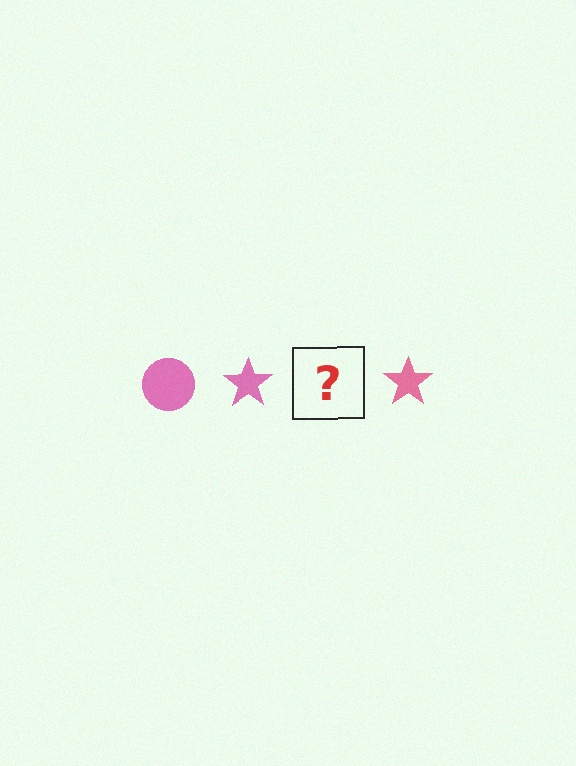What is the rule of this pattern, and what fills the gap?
The rule is that the pattern cycles through circle, star shapes in pink. The gap should be filled with a pink circle.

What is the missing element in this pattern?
The missing element is a pink circle.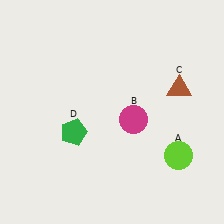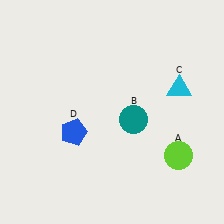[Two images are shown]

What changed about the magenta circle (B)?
In Image 1, B is magenta. In Image 2, it changed to teal.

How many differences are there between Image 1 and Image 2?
There are 3 differences between the two images.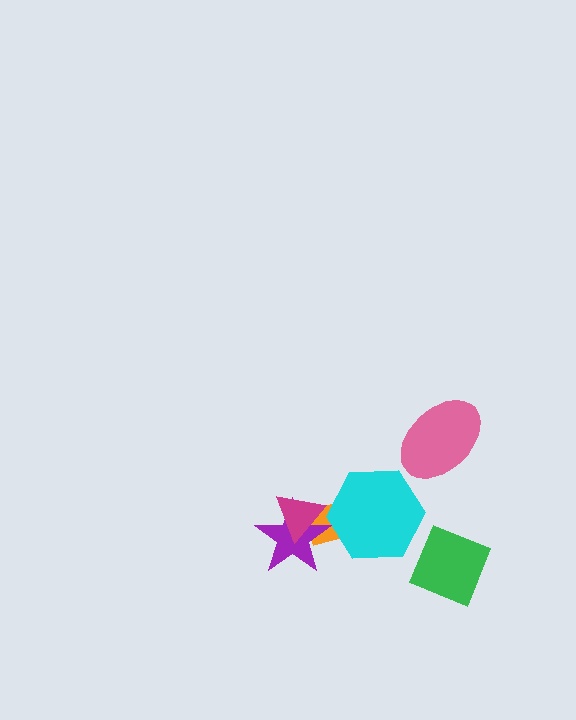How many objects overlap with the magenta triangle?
2 objects overlap with the magenta triangle.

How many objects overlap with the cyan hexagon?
1 object overlaps with the cyan hexagon.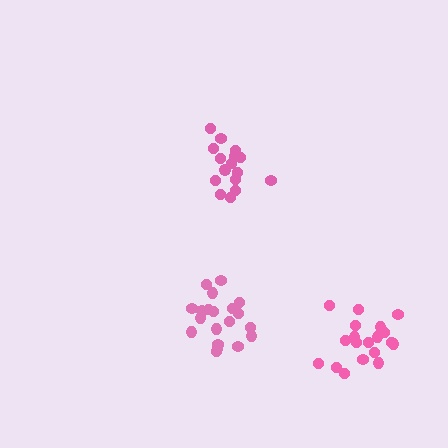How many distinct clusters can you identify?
There are 3 distinct clusters.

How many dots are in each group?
Group 1: 20 dots, Group 2: 16 dots, Group 3: 19 dots (55 total).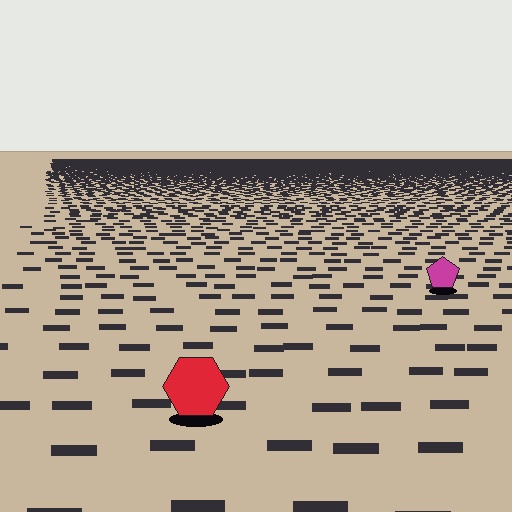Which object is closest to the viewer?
The red hexagon is closest. The texture marks near it are larger and more spread out.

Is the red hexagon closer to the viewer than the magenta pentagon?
Yes. The red hexagon is closer — you can tell from the texture gradient: the ground texture is coarser near it.